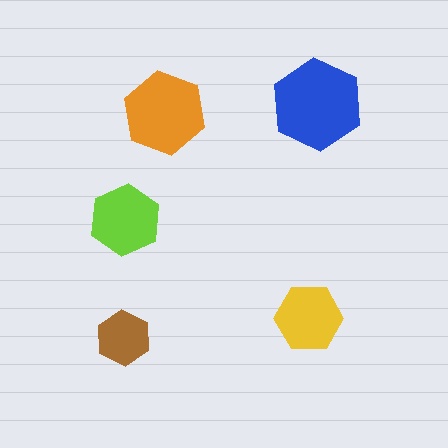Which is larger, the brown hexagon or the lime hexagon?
The lime one.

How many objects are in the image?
There are 5 objects in the image.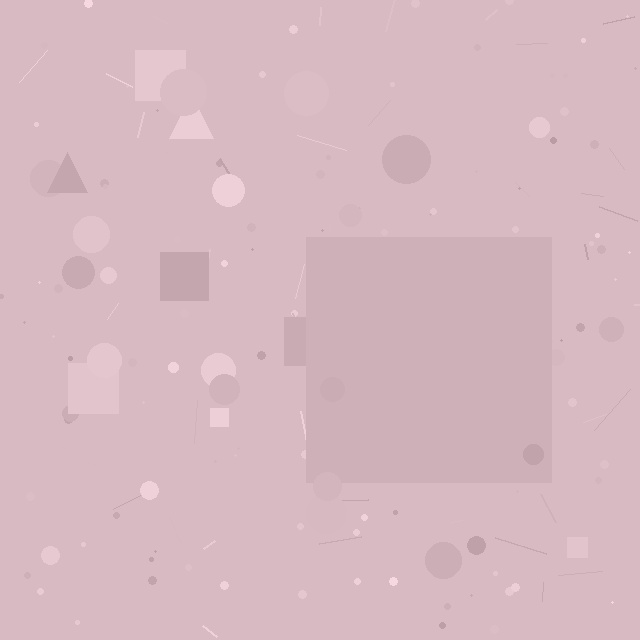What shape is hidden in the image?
A square is hidden in the image.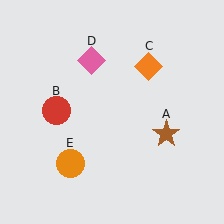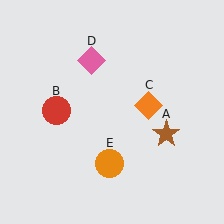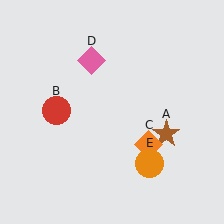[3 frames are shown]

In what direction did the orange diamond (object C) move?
The orange diamond (object C) moved down.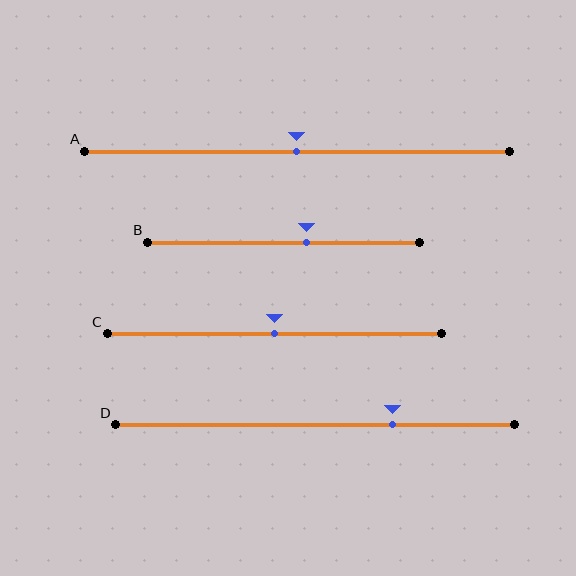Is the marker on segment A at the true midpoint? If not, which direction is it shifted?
Yes, the marker on segment A is at the true midpoint.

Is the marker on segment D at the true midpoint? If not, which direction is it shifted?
No, the marker on segment D is shifted to the right by about 19% of the segment length.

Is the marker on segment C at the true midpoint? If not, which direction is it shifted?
Yes, the marker on segment C is at the true midpoint.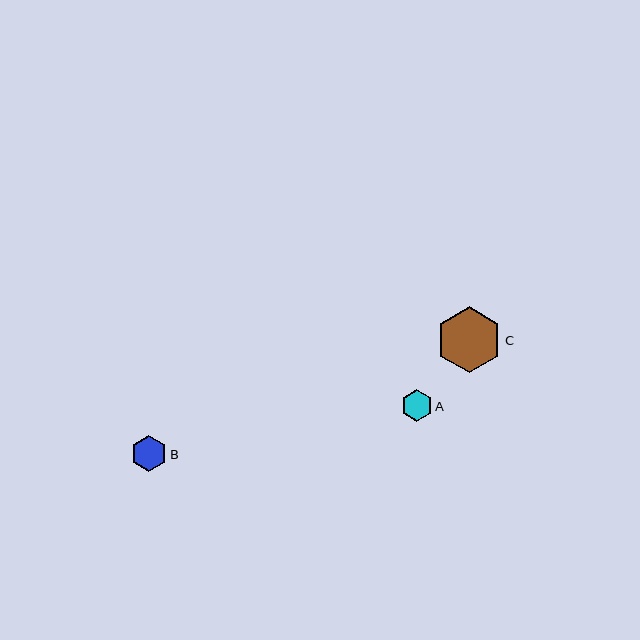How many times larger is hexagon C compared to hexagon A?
Hexagon C is approximately 2.1 times the size of hexagon A.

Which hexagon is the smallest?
Hexagon A is the smallest with a size of approximately 31 pixels.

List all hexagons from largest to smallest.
From largest to smallest: C, B, A.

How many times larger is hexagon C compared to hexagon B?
Hexagon C is approximately 1.8 times the size of hexagon B.